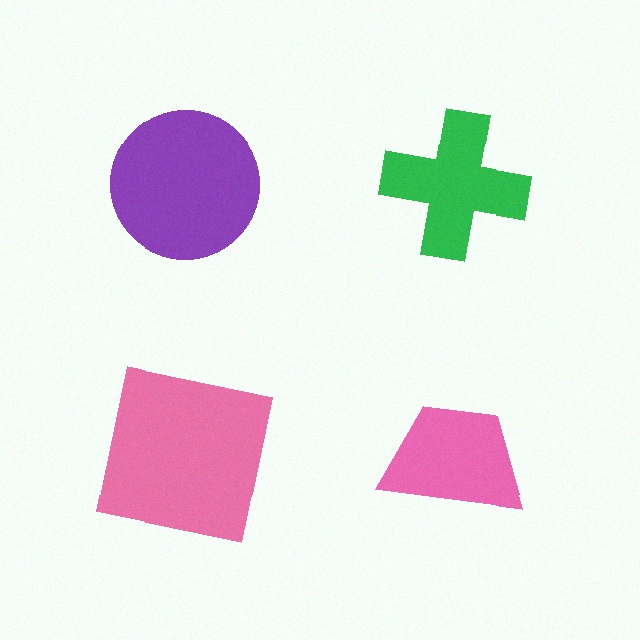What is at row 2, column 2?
A pink trapezoid.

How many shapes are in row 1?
2 shapes.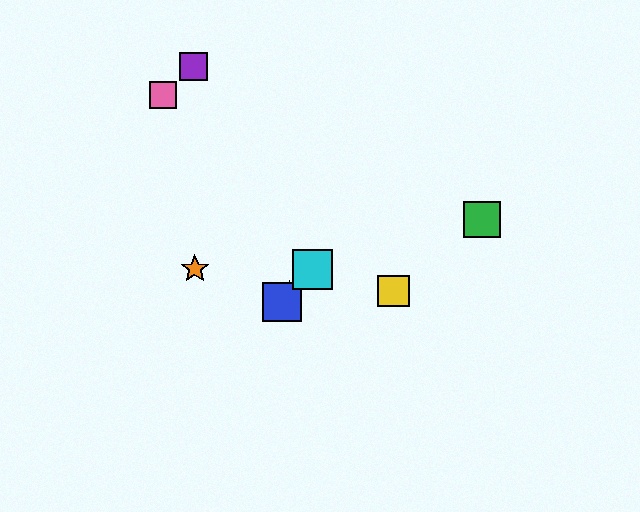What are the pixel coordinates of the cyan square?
The cyan square is at (313, 270).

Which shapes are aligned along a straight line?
The red star, the blue square, the cyan square are aligned along a straight line.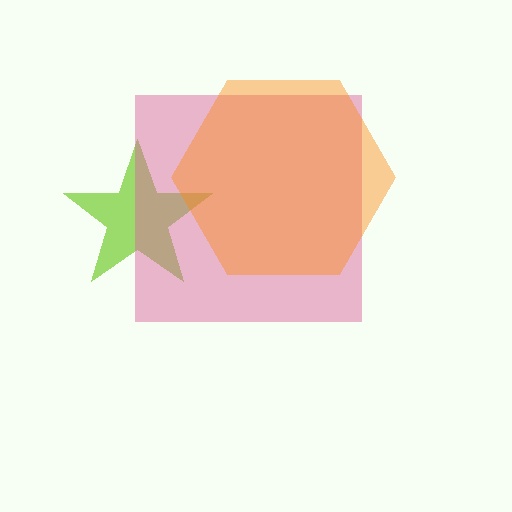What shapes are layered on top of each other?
The layered shapes are: a lime star, a pink square, an orange hexagon.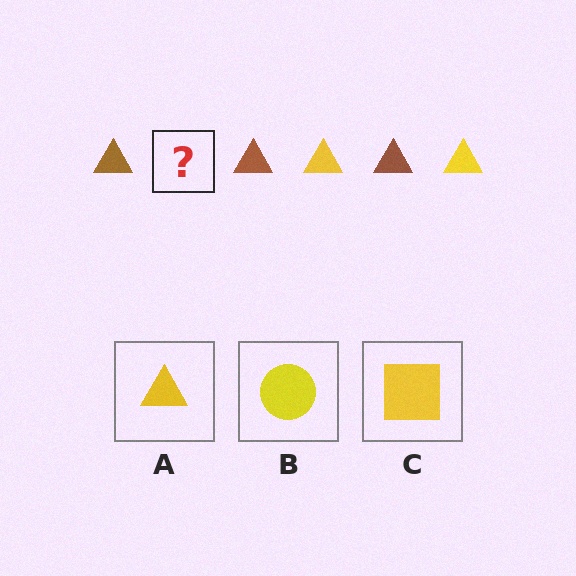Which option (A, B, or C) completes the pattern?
A.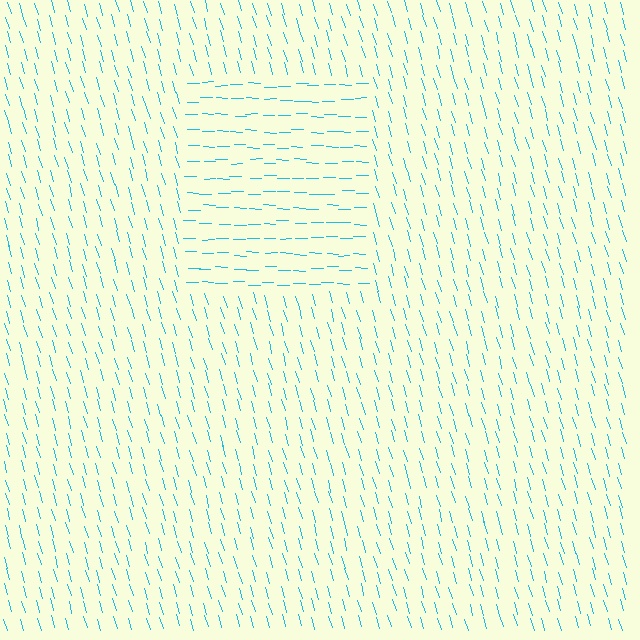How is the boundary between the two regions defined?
The boundary is defined purely by a change in line orientation (approximately 72 degrees difference). All lines are the same color and thickness.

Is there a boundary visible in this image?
Yes, there is a texture boundary formed by a change in line orientation.